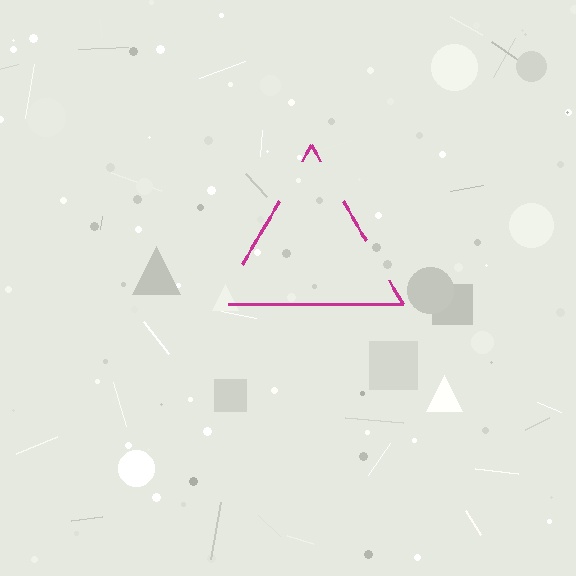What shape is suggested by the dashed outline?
The dashed outline suggests a triangle.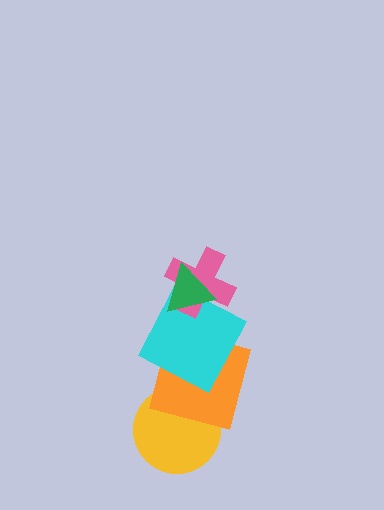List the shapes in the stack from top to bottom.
From top to bottom: the green triangle, the pink cross, the cyan square, the orange square, the yellow circle.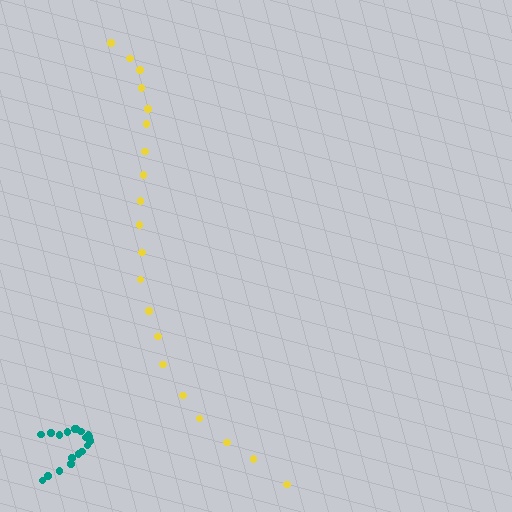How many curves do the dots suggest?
There are 2 distinct paths.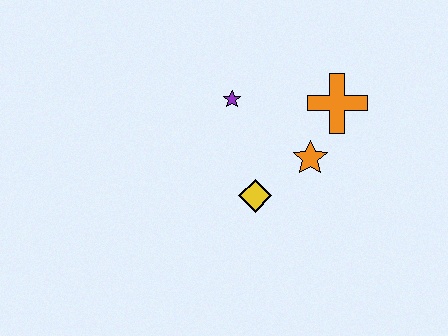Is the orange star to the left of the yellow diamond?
No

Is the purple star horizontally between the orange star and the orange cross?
No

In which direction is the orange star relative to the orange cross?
The orange star is below the orange cross.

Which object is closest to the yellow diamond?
The orange star is closest to the yellow diamond.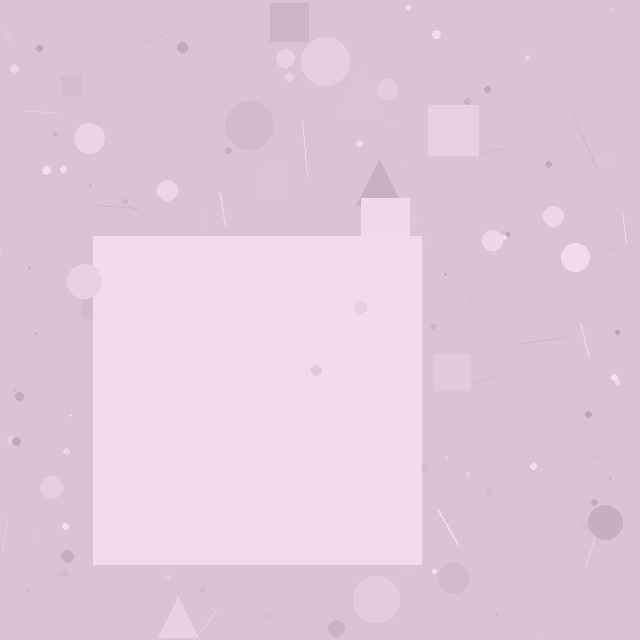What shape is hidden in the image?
A square is hidden in the image.